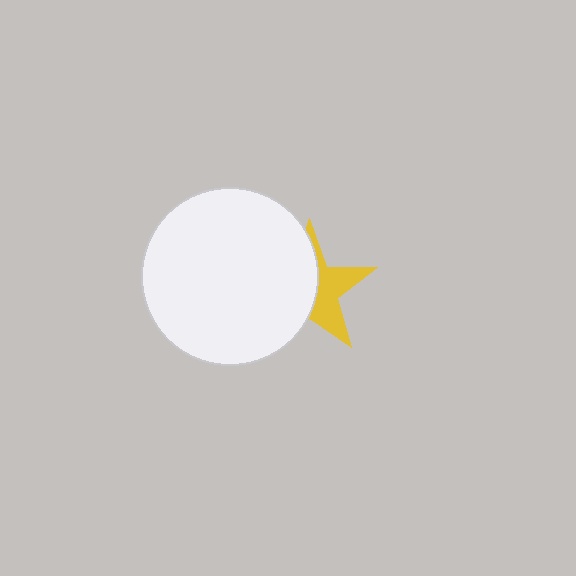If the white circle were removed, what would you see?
You would see the complete yellow star.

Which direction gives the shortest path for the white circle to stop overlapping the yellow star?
Moving left gives the shortest separation.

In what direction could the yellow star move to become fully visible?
The yellow star could move right. That would shift it out from behind the white circle entirely.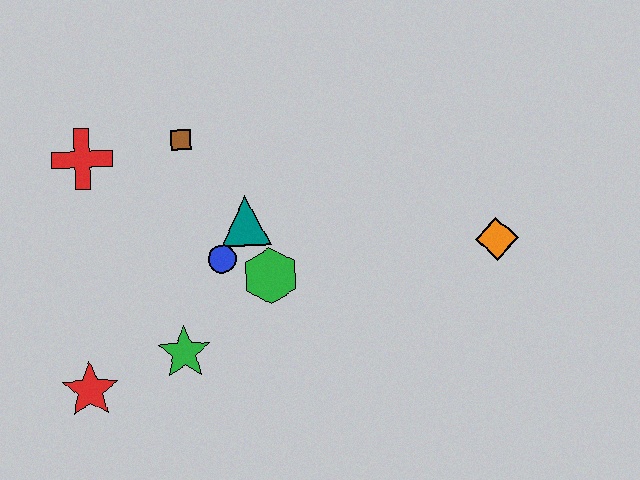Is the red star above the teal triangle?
No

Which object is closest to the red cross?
The brown square is closest to the red cross.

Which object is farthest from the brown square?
The orange diamond is farthest from the brown square.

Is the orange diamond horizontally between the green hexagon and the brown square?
No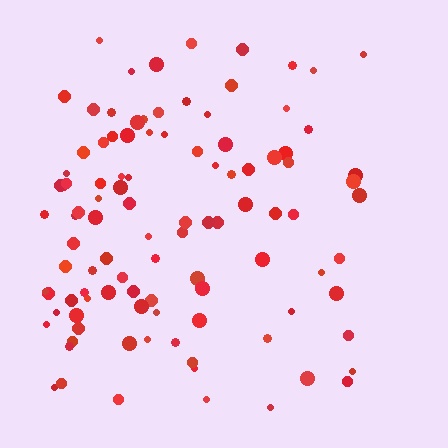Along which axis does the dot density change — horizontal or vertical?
Horizontal.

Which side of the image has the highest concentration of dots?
The left.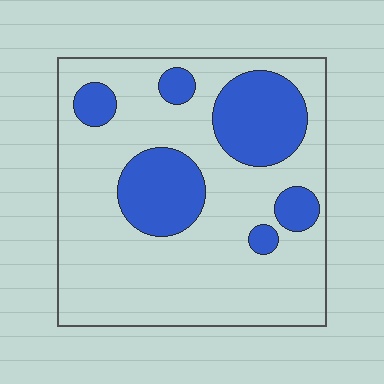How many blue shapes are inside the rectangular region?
6.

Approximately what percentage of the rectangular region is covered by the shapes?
Approximately 25%.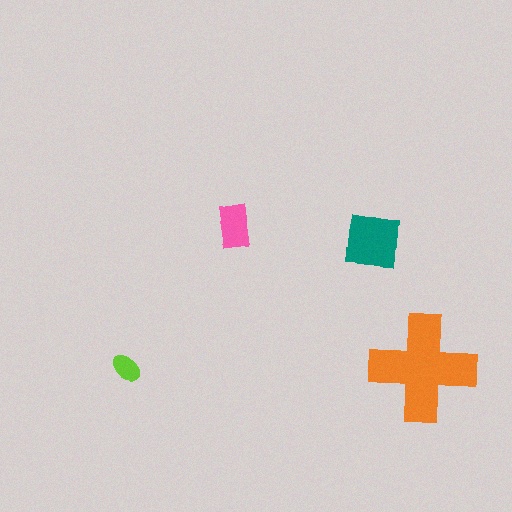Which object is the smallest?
The lime ellipse.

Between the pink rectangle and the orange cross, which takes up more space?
The orange cross.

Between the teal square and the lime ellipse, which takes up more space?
The teal square.